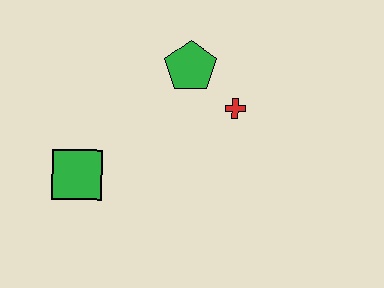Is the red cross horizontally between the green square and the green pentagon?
No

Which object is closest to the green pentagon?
The red cross is closest to the green pentagon.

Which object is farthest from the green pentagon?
The green square is farthest from the green pentagon.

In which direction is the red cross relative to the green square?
The red cross is to the right of the green square.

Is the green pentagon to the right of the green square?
Yes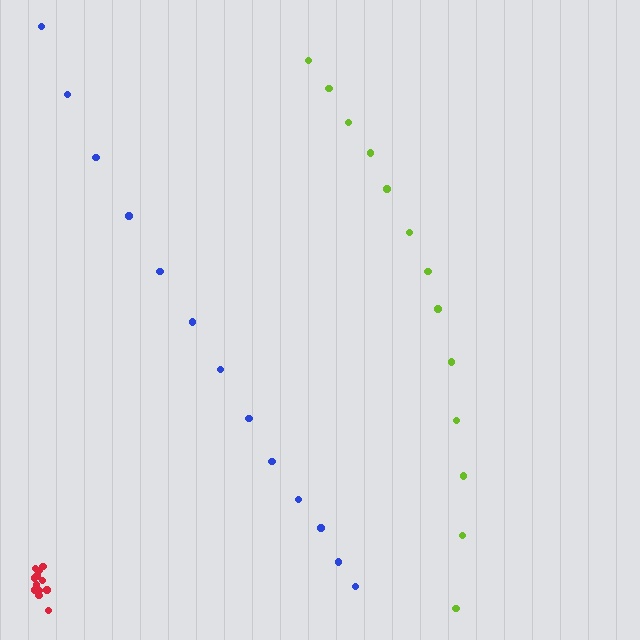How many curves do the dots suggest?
There are 3 distinct paths.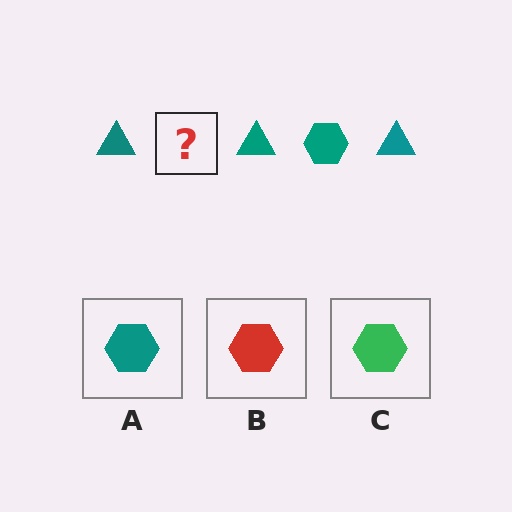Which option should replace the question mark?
Option A.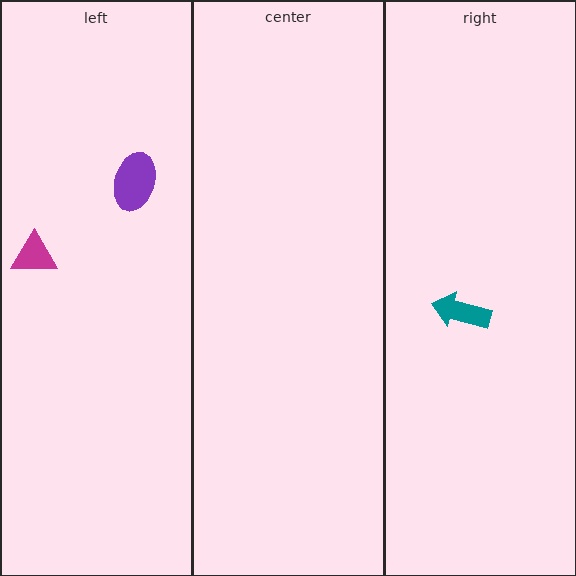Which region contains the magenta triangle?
The left region.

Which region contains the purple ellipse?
The left region.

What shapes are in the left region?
The purple ellipse, the magenta triangle.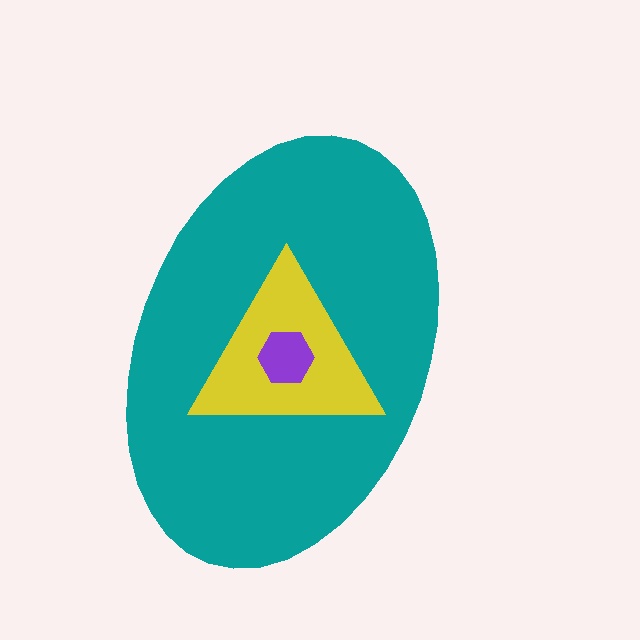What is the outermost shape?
The teal ellipse.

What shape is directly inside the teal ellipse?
The yellow triangle.